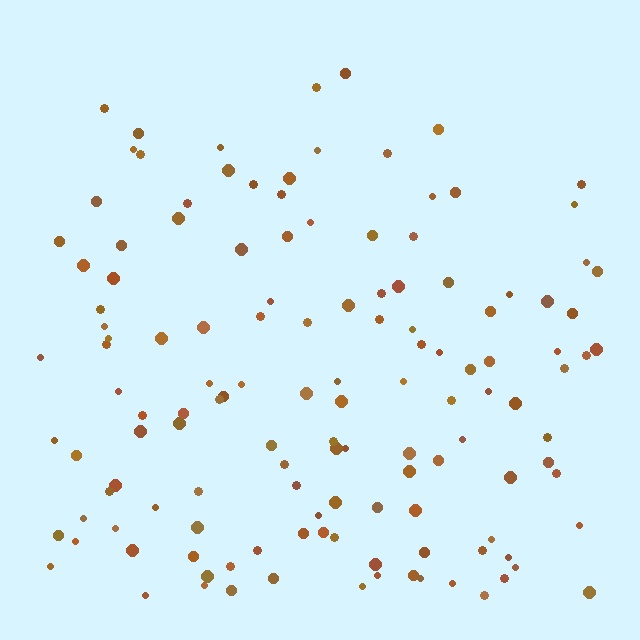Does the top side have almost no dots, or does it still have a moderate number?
Still a moderate number, just noticeably fewer than the bottom.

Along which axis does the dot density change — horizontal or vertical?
Vertical.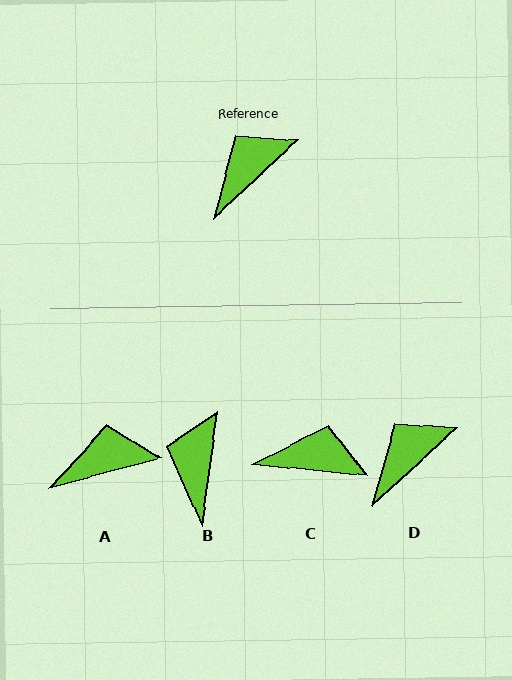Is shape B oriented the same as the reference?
No, it is off by about 39 degrees.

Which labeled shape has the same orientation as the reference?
D.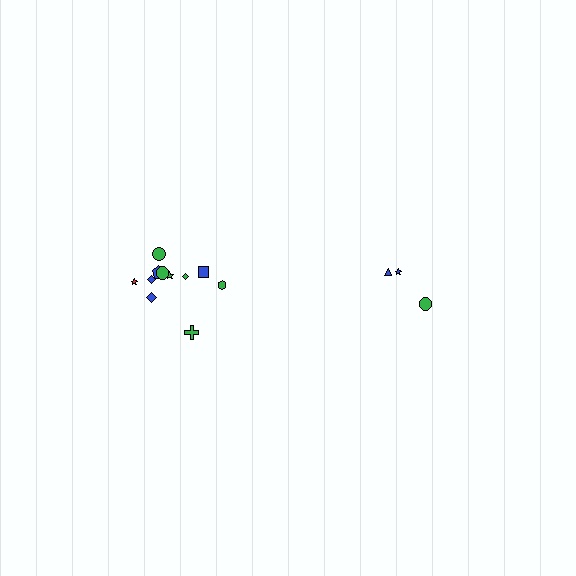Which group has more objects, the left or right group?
The left group.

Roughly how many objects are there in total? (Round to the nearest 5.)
Roughly 15 objects in total.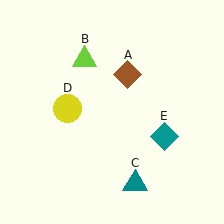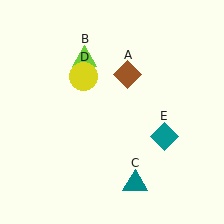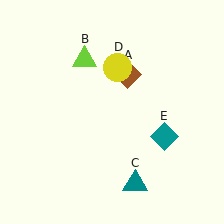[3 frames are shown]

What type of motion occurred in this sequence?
The yellow circle (object D) rotated clockwise around the center of the scene.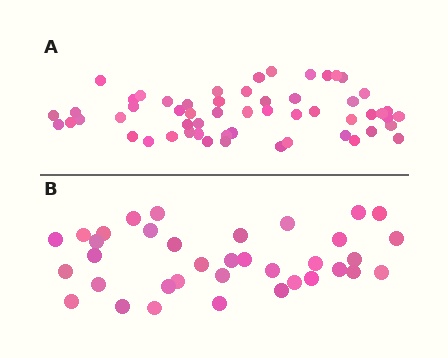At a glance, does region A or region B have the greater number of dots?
Region A (the top region) has more dots.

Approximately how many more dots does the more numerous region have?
Region A has approximately 20 more dots than region B.